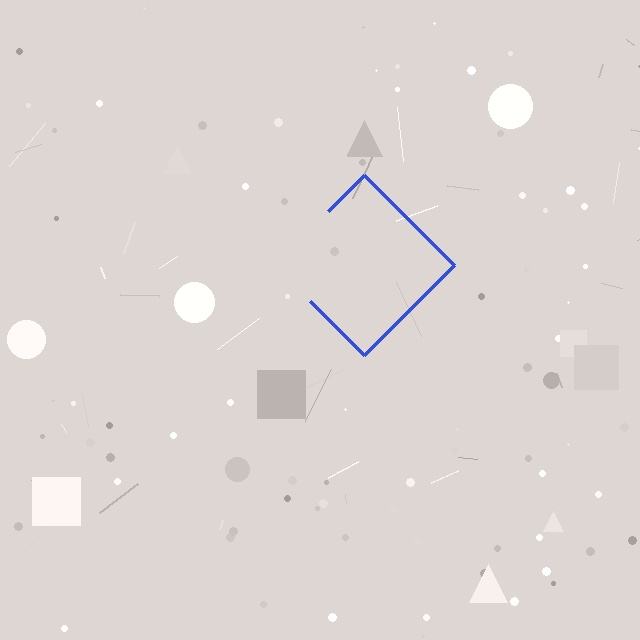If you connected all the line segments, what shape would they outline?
They would outline a diamond.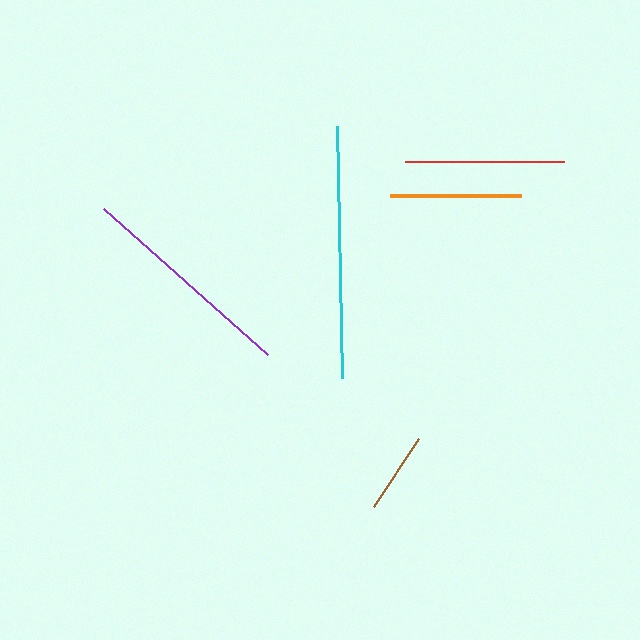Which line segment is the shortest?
The brown line is the shortest at approximately 81 pixels.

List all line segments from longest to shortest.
From longest to shortest: cyan, purple, red, orange, brown.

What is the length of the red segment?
The red segment is approximately 159 pixels long.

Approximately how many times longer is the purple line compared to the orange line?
The purple line is approximately 1.7 times the length of the orange line.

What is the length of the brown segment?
The brown segment is approximately 81 pixels long.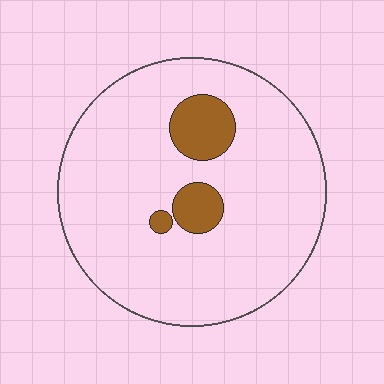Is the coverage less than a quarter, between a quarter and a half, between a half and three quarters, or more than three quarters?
Less than a quarter.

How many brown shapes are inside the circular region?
3.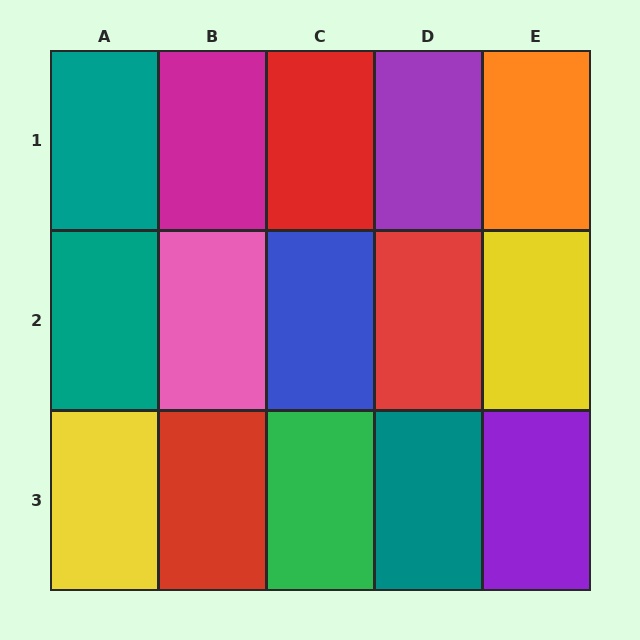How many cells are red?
3 cells are red.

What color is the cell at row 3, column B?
Red.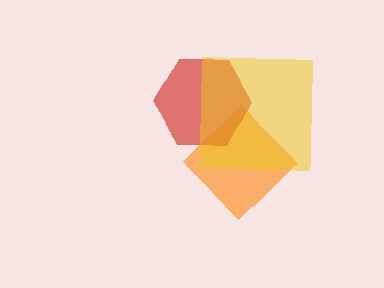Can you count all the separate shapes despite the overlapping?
Yes, there are 3 separate shapes.